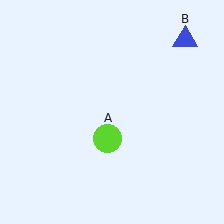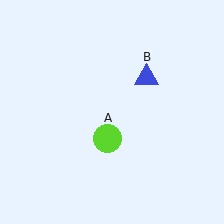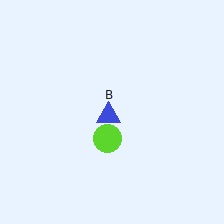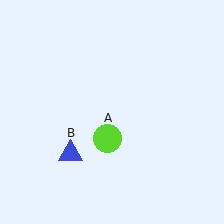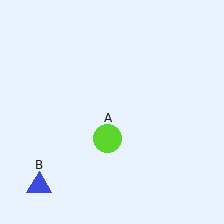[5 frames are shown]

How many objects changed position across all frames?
1 object changed position: blue triangle (object B).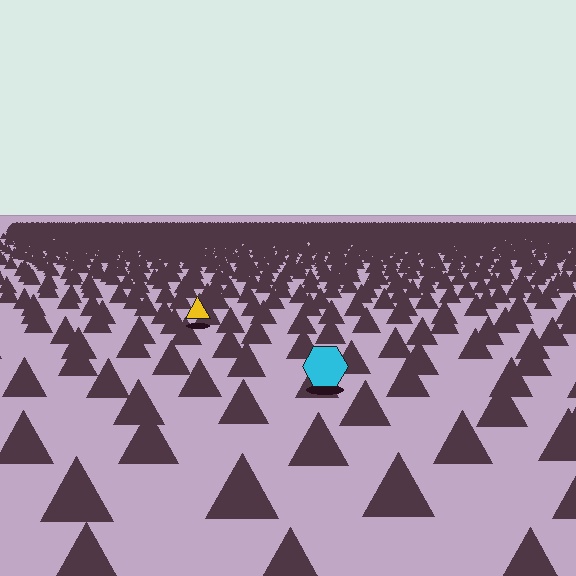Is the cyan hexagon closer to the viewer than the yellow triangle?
Yes. The cyan hexagon is closer — you can tell from the texture gradient: the ground texture is coarser near it.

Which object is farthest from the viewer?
The yellow triangle is farthest from the viewer. It appears smaller and the ground texture around it is denser.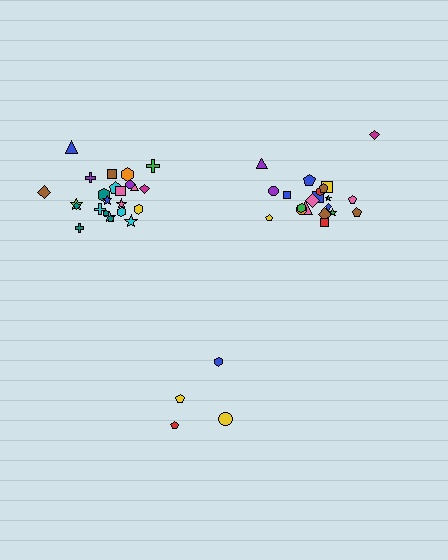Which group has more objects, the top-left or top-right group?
The top-left group.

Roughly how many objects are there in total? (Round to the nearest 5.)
Roughly 50 objects in total.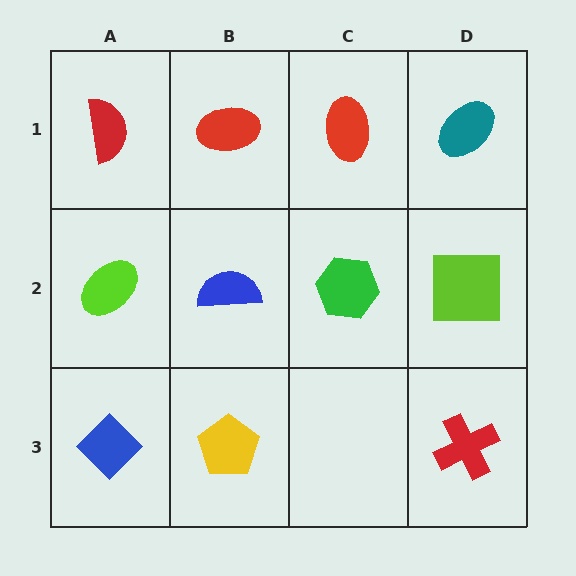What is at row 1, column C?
A red ellipse.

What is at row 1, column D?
A teal ellipse.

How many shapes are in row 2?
4 shapes.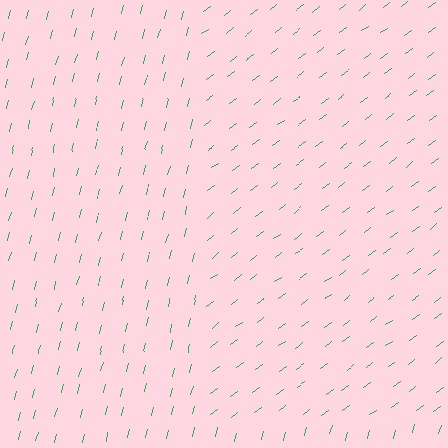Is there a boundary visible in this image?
Yes, there is a texture boundary formed by a change in line orientation.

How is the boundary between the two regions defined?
The boundary is defined purely by a change in line orientation (approximately 39 degrees difference). All lines are the same color and thickness.